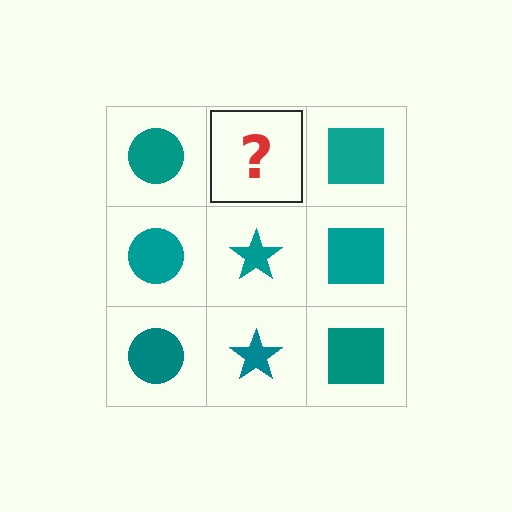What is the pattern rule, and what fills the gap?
The rule is that each column has a consistent shape. The gap should be filled with a teal star.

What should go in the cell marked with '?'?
The missing cell should contain a teal star.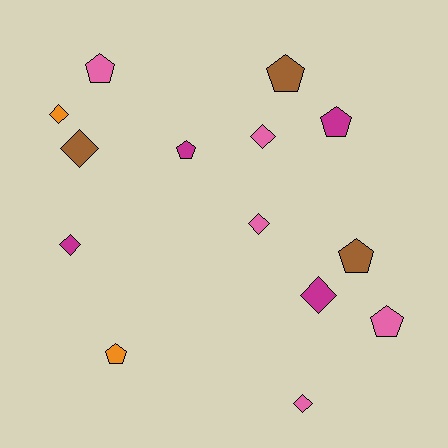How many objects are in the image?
There are 14 objects.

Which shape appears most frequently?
Pentagon, with 7 objects.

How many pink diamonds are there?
There are 3 pink diamonds.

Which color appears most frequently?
Pink, with 5 objects.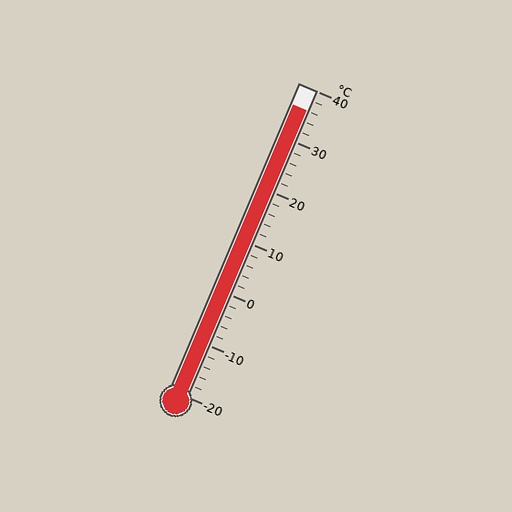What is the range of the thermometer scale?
The thermometer scale ranges from -20°C to 40°C.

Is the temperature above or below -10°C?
The temperature is above -10°C.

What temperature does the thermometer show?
The thermometer shows approximately 36°C.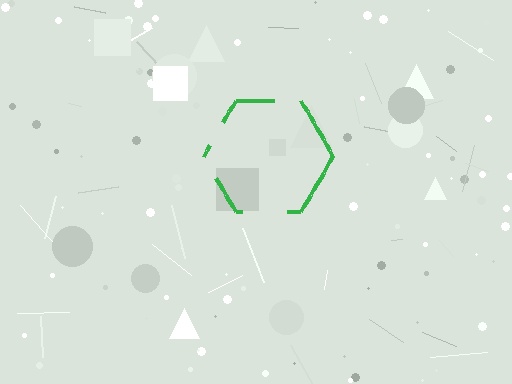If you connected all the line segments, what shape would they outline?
They would outline a hexagon.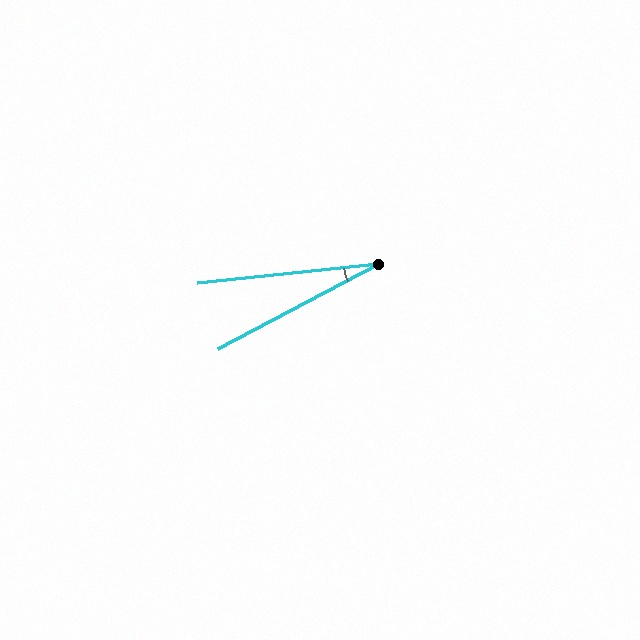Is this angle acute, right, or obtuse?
It is acute.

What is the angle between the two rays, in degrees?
Approximately 22 degrees.